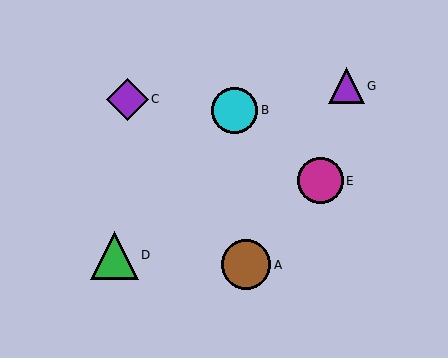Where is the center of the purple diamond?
The center of the purple diamond is at (127, 99).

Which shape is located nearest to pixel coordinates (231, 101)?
The cyan circle (labeled B) at (235, 110) is nearest to that location.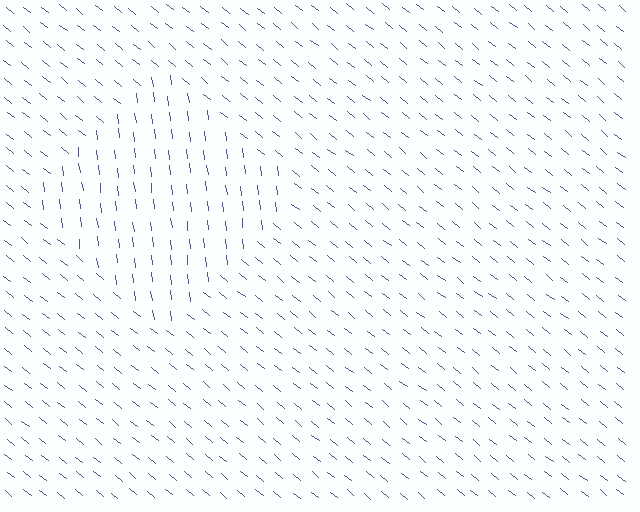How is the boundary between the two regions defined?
The boundary is defined purely by a change in line orientation (approximately 45 degrees difference). All lines are the same color and thickness.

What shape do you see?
I see a diamond.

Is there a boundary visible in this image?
Yes, there is a texture boundary formed by a change in line orientation.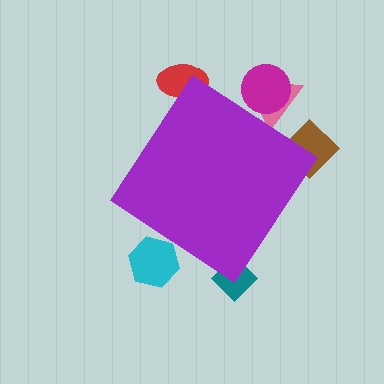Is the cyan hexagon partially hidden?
Yes, the cyan hexagon is partially hidden behind the purple diamond.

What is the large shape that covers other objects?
A purple diamond.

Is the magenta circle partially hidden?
Yes, the magenta circle is partially hidden behind the purple diamond.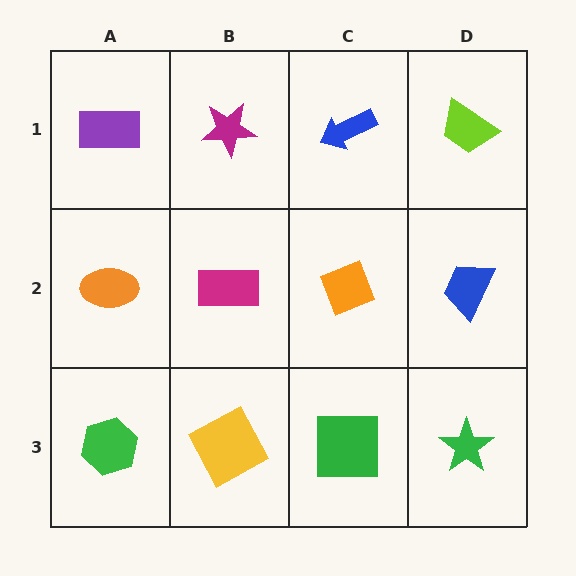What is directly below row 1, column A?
An orange ellipse.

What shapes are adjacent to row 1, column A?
An orange ellipse (row 2, column A), a magenta star (row 1, column B).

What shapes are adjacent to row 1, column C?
An orange diamond (row 2, column C), a magenta star (row 1, column B), a lime trapezoid (row 1, column D).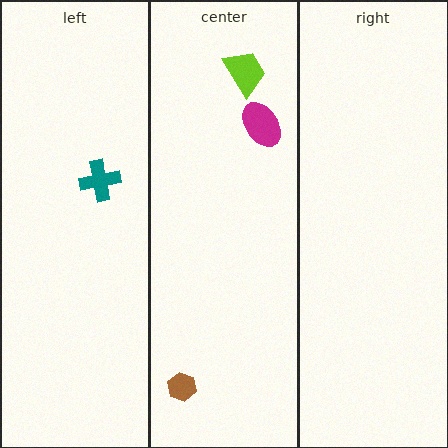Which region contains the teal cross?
The left region.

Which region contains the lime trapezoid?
The center region.